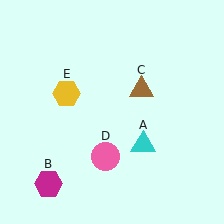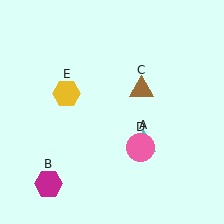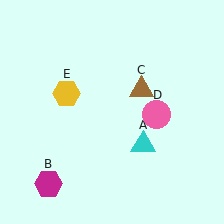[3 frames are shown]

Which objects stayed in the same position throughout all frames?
Cyan triangle (object A) and magenta hexagon (object B) and brown triangle (object C) and yellow hexagon (object E) remained stationary.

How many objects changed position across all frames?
1 object changed position: pink circle (object D).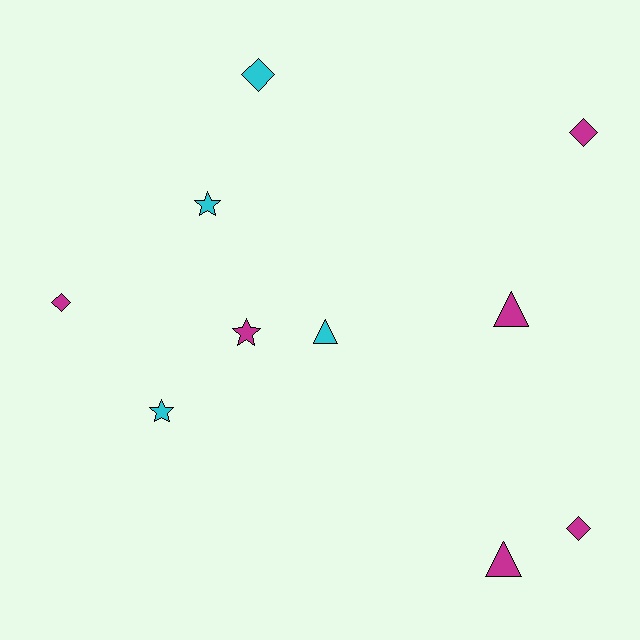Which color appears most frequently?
Magenta, with 6 objects.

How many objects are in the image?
There are 10 objects.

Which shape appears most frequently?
Diamond, with 4 objects.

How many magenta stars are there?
There is 1 magenta star.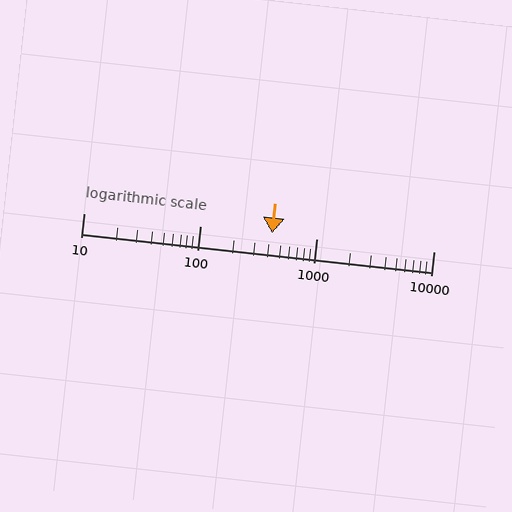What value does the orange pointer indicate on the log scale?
The pointer indicates approximately 410.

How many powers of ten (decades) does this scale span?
The scale spans 3 decades, from 10 to 10000.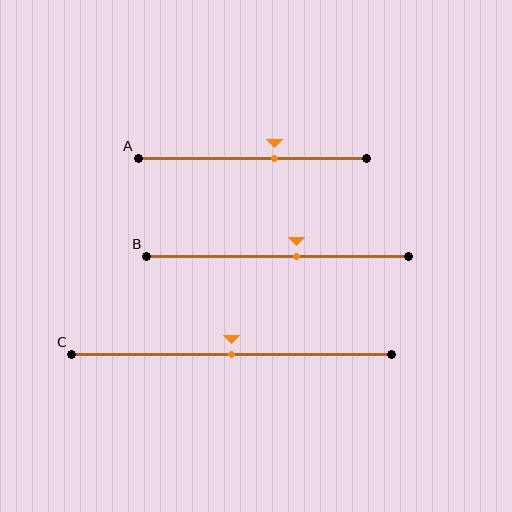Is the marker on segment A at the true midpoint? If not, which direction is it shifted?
No, the marker on segment A is shifted to the right by about 10% of the segment length.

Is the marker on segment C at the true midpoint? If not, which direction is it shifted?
Yes, the marker on segment C is at the true midpoint.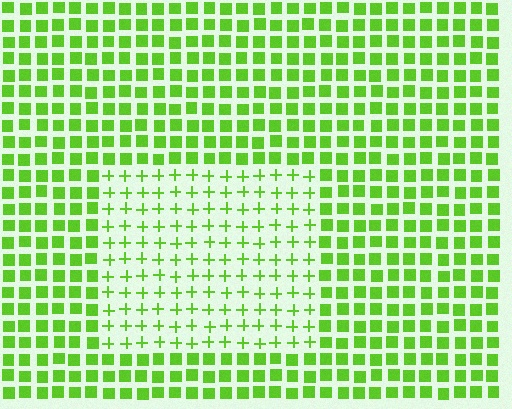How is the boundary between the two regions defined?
The boundary is defined by a change in element shape: plus signs inside vs. squares outside. All elements share the same color and spacing.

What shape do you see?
I see a rectangle.